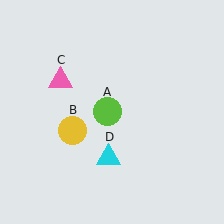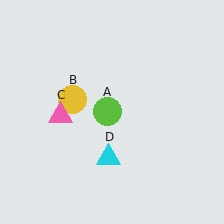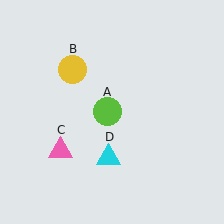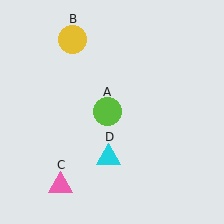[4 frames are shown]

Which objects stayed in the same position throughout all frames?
Lime circle (object A) and cyan triangle (object D) remained stationary.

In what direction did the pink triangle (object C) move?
The pink triangle (object C) moved down.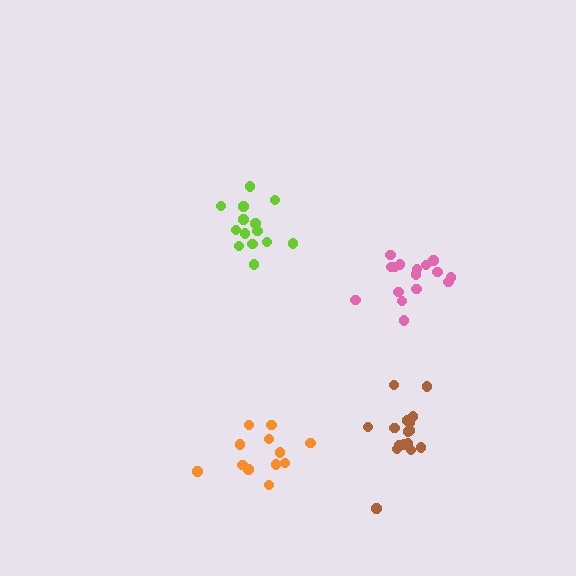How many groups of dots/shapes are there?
There are 4 groups.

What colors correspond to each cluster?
The clusters are colored: lime, orange, brown, pink.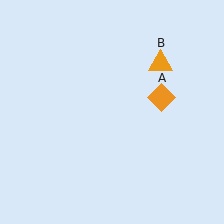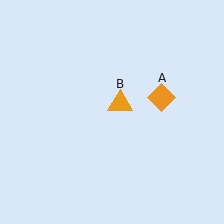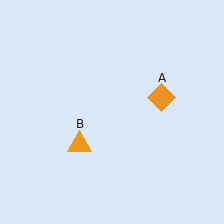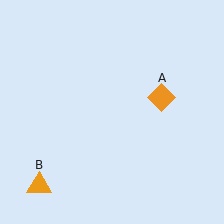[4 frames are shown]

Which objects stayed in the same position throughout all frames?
Orange diamond (object A) remained stationary.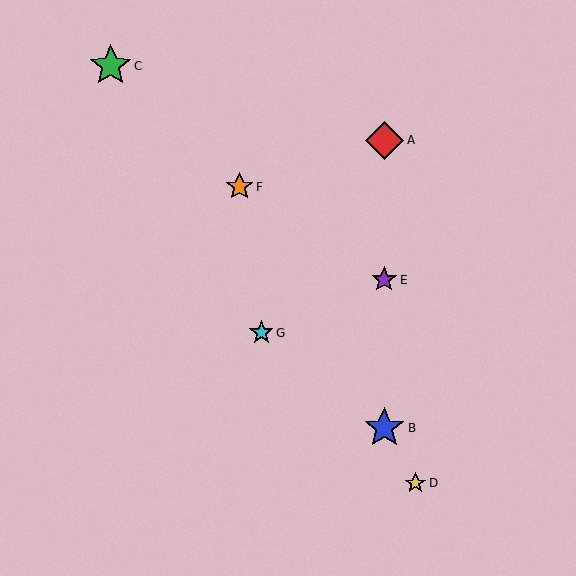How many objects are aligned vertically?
3 objects (A, B, E) are aligned vertically.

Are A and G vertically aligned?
No, A is at x≈384 and G is at x≈261.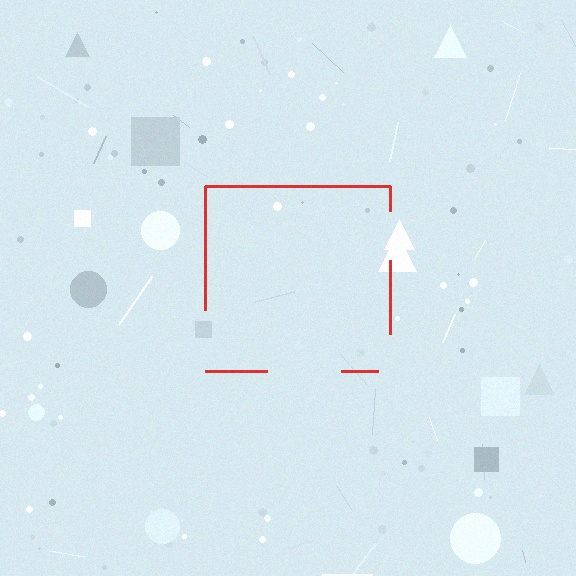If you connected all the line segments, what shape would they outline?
They would outline a square.